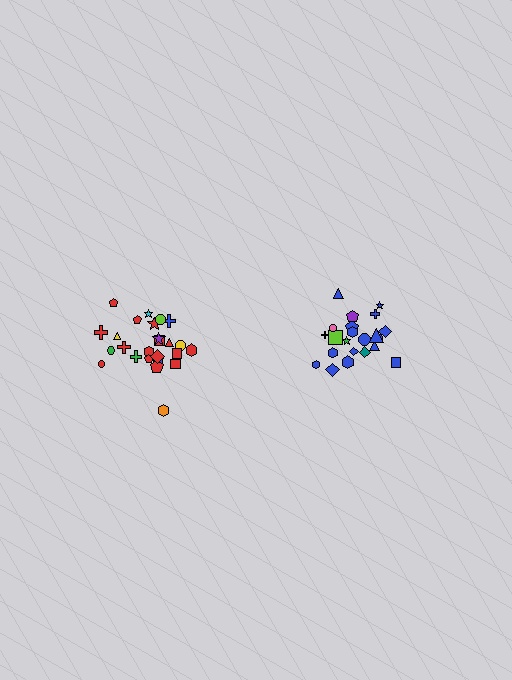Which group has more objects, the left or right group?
The left group.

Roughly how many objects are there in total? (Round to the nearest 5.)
Roughly 45 objects in total.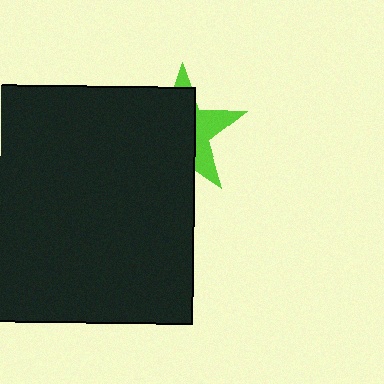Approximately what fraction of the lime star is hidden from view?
Roughly 67% of the lime star is hidden behind the black rectangle.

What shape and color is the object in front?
The object in front is a black rectangle.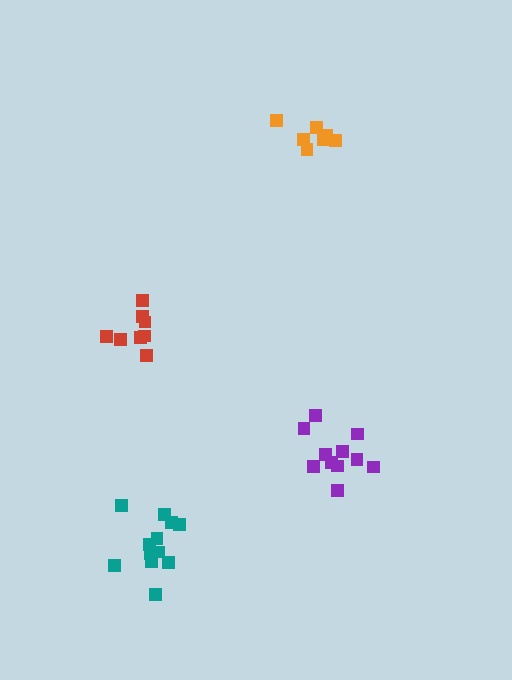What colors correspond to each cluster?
The clusters are colored: teal, orange, red, purple.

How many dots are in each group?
Group 1: 12 dots, Group 2: 7 dots, Group 3: 8 dots, Group 4: 11 dots (38 total).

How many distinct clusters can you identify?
There are 4 distinct clusters.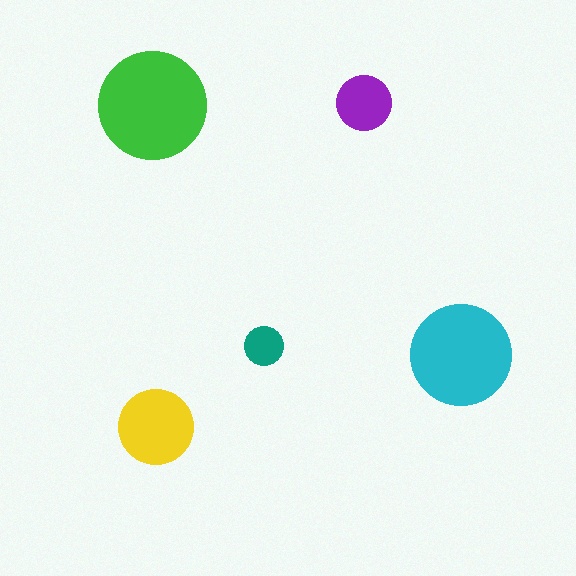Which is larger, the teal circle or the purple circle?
The purple one.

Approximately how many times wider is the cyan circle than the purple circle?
About 2 times wider.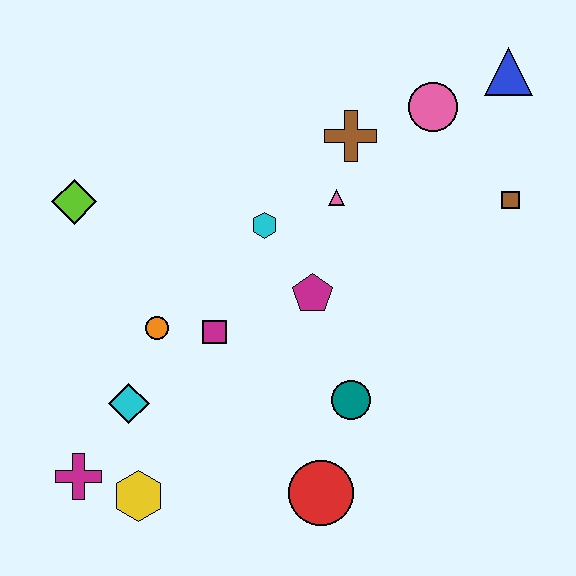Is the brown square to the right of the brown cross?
Yes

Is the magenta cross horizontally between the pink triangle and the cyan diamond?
No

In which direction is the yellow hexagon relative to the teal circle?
The yellow hexagon is to the left of the teal circle.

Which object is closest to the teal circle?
The red circle is closest to the teal circle.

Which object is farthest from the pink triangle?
The magenta cross is farthest from the pink triangle.